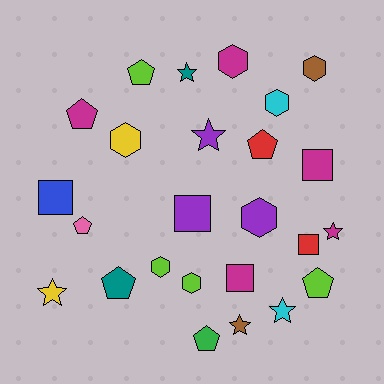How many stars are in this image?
There are 6 stars.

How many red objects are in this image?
There are 2 red objects.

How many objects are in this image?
There are 25 objects.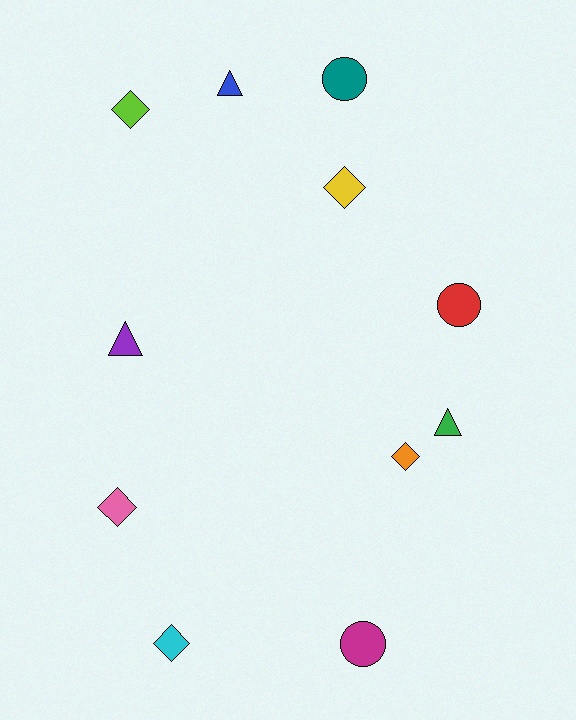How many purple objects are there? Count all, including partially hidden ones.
There is 1 purple object.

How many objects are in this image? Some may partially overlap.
There are 11 objects.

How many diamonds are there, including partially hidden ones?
There are 5 diamonds.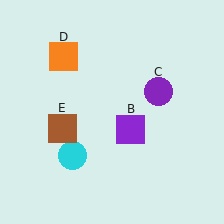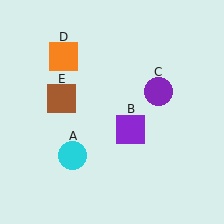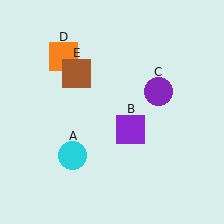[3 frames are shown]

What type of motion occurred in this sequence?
The brown square (object E) rotated clockwise around the center of the scene.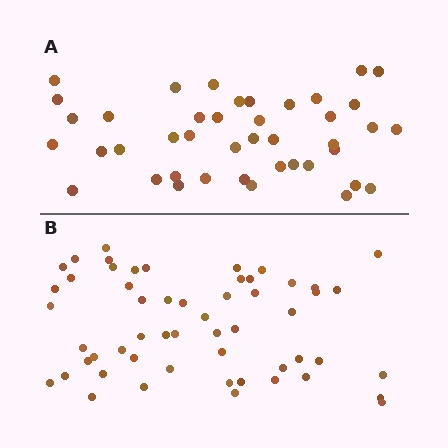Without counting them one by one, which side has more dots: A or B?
Region B (the bottom region) has more dots.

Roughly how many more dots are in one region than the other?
Region B has approximately 15 more dots than region A.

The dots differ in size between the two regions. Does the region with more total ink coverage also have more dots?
No. Region A has more total ink coverage because its dots are larger, but region B actually contains more individual dots. Total area can be misleading — the number of items is what matters here.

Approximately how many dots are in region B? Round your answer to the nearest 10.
About 60 dots. (The exact count is 55, which rounds to 60.)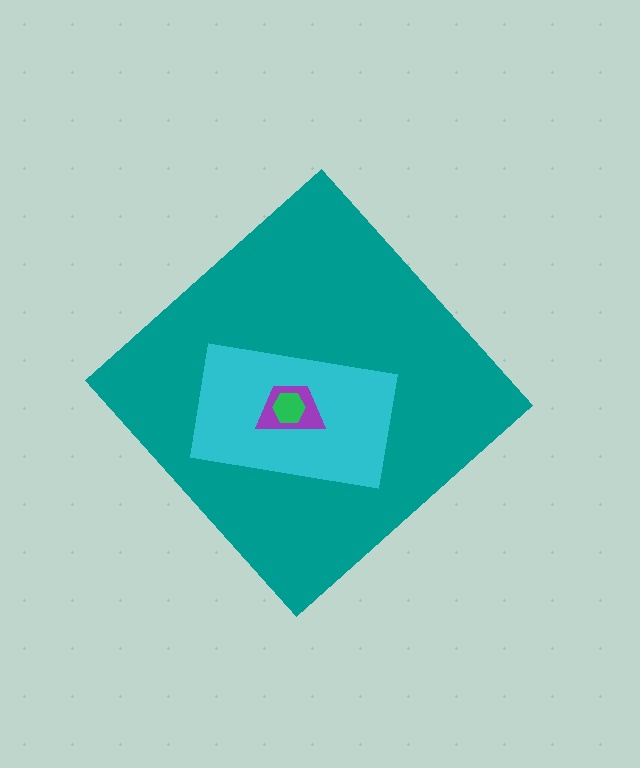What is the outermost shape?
The teal diamond.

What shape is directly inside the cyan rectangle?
The purple trapezoid.